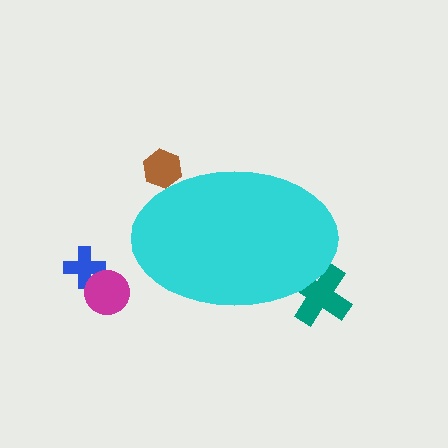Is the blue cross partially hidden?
No, the blue cross is fully visible.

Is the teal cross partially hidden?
Yes, the teal cross is partially hidden behind the cyan ellipse.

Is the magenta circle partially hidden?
No, the magenta circle is fully visible.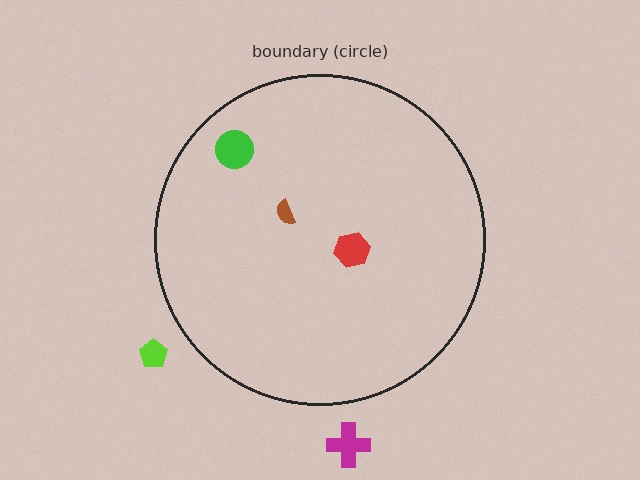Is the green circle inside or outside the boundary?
Inside.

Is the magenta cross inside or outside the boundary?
Outside.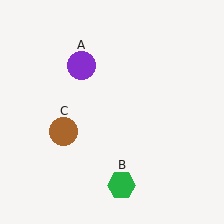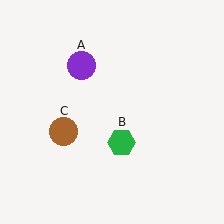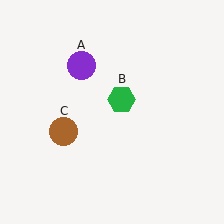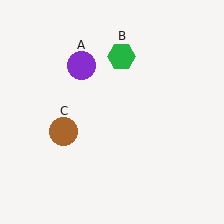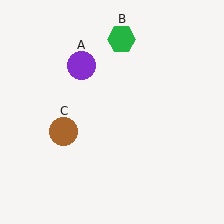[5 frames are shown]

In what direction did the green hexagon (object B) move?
The green hexagon (object B) moved up.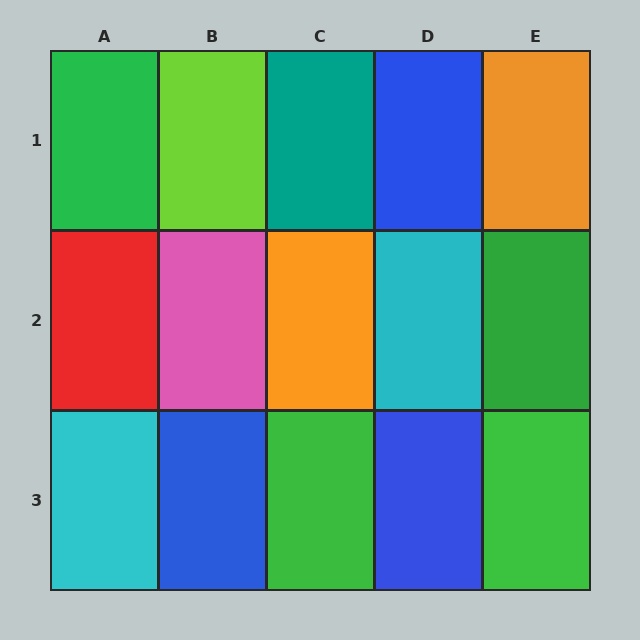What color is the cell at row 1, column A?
Green.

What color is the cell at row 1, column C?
Teal.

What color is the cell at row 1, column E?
Orange.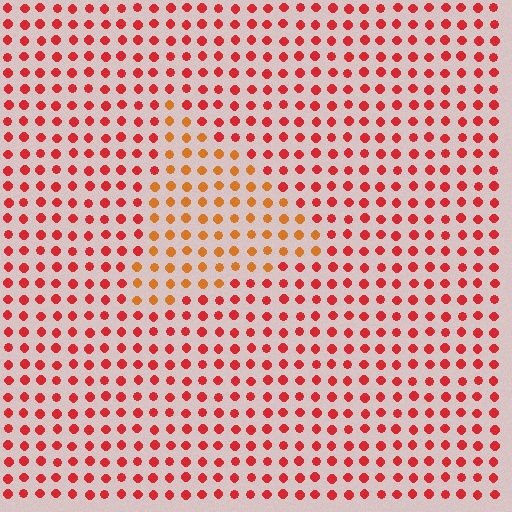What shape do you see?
I see a triangle.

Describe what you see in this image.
The image is filled with small red elements in a uniform arrangement. A triangle-shaped region is visible where the elements are tinted to a slightly different hue, forming a subtle color boundary.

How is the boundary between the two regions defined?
The boundary is defined purely by a slight shift in hue (about 32 degrees). Spacing, size, and orientation are identical on both sides.